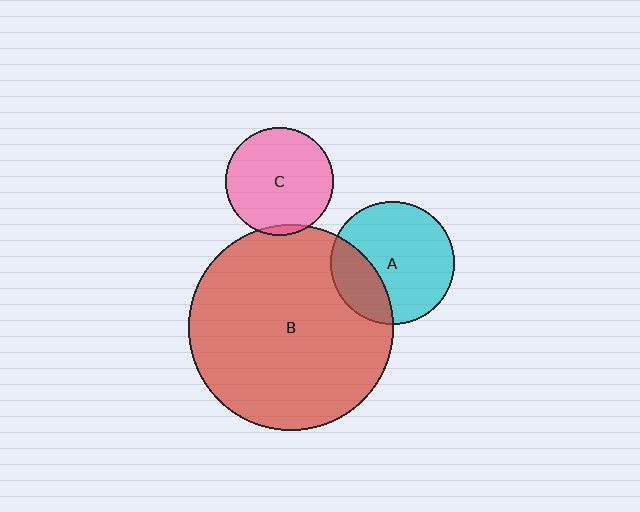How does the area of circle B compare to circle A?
Approximately 2.8 times.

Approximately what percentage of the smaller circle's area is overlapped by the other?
Approximately 25%.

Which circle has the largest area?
Circle B (red).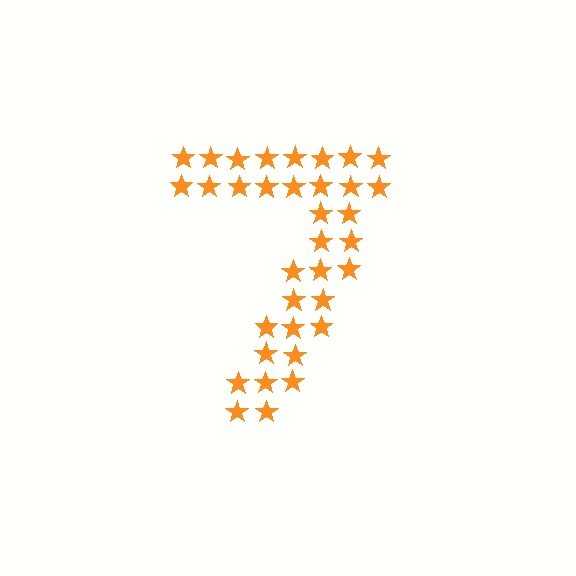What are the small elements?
The small elements are stars.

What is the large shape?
The large shape is the digit 7.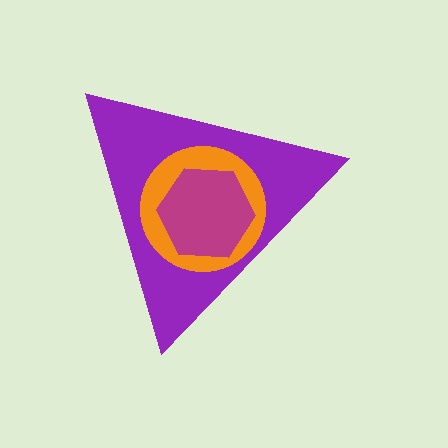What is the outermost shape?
The purple triangle.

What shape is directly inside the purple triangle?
The orange circle.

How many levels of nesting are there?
3.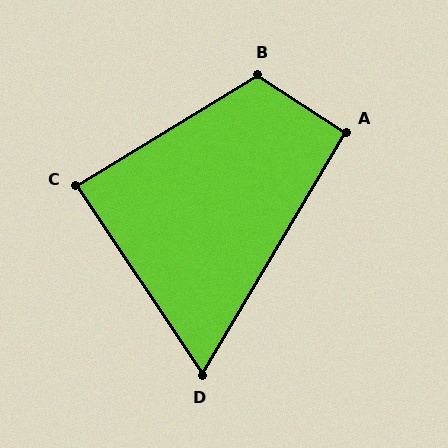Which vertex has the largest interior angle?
B, at approximately 116 degrees.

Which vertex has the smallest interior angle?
D, at approximately 64 degrees.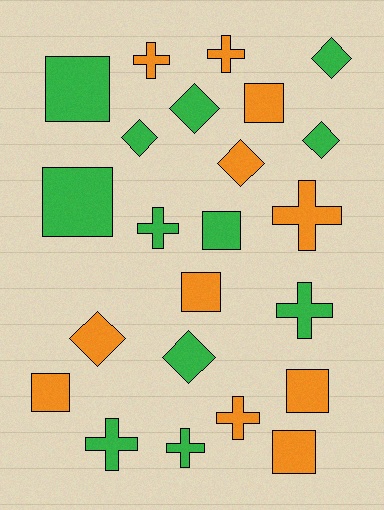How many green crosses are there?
There are 4 green crosses.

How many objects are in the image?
There are 23 objects.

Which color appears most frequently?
Green, with 12 objects.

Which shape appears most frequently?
Square, with 8 objects.